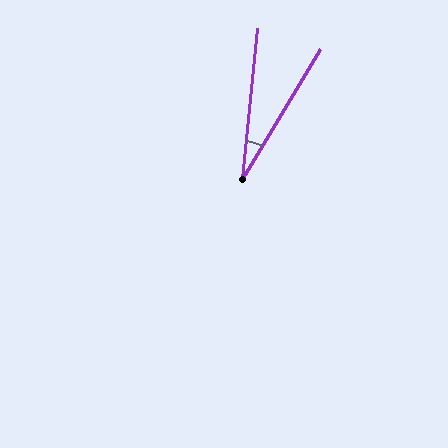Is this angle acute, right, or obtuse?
It is acute.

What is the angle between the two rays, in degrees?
Approximately 25 degrees.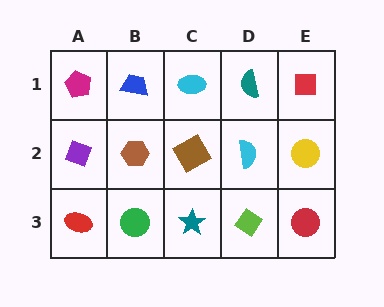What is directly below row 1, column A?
A purple diamond.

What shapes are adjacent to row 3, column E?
A yellow circle (row 2, column E), a lime diamond (row 3, column D).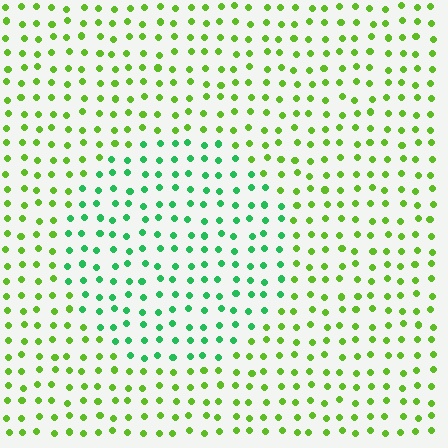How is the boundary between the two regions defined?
The boundary is defined purely by a slight shift in hue (about 43 degrees). Spacing, size, and orientation are identical on both sides.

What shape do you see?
I see a circle.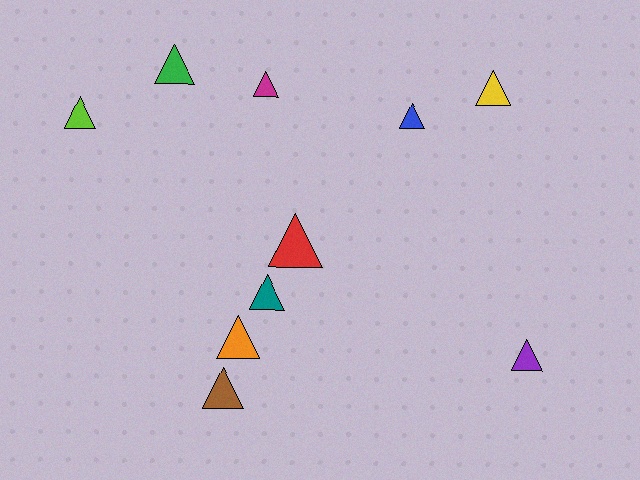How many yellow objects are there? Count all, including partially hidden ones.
There is 1 yellow object.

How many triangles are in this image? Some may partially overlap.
There are 10 triangles.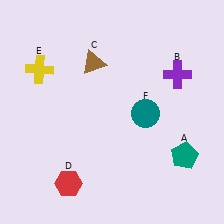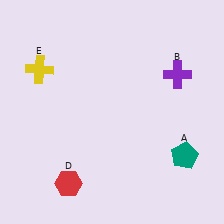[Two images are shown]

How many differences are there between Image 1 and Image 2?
There are 2 differences between the two images.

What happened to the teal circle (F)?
The teal circle (F) was removed in Image 2. It was in the bottom-right area of Image 1.